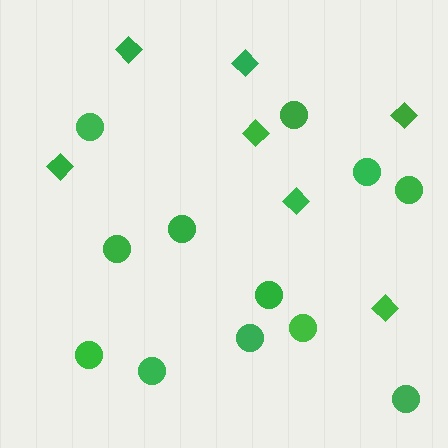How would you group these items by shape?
There are 2 groups: one group of circles (12) and one group of diamonds (7).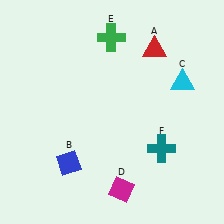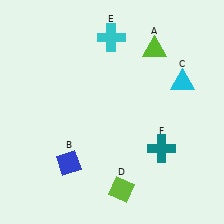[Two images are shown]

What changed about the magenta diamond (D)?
In Image 1, D is magenta. In Image 2, it changed to lime.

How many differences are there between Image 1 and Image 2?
There are 3 differences between the two images.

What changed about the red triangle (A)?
In Image 1, A is red. In Image 2, it changed to lime.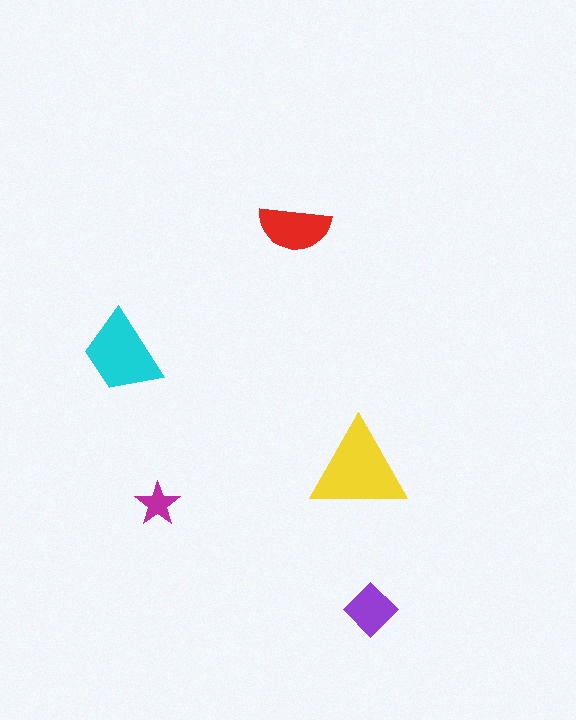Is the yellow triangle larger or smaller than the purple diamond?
Larger.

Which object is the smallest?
The magenta star.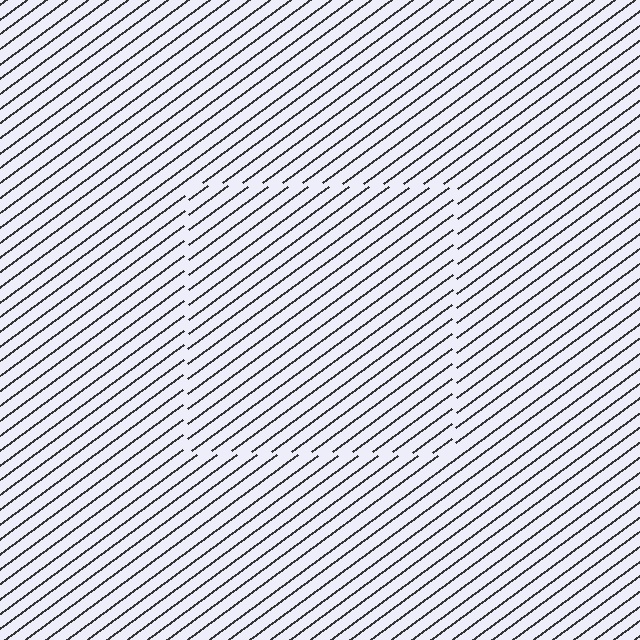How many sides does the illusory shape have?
4 sides — the line-ends trace a square.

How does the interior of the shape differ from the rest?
The interior of the shape contains the same grating, shifted by half a period — the contour is defined by the phase discontinuity where line-ends from the inner and outer gratings abut.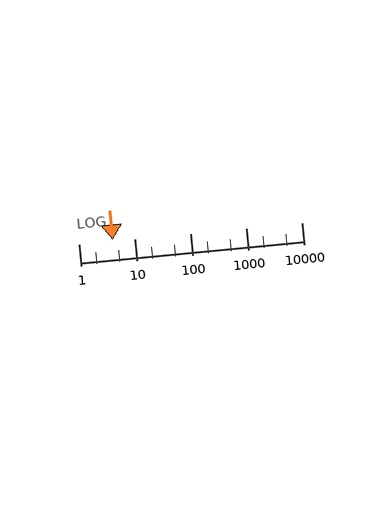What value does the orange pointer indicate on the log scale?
The pointer indicates approximately 4.2.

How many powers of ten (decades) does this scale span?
The scale spans 4 decades, from 1 to 10000.